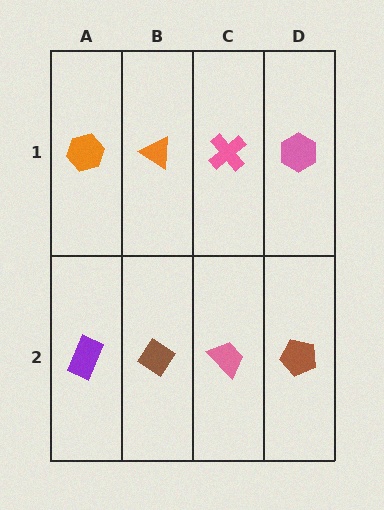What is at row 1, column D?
A pink hexagon.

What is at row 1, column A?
An orange hexagon.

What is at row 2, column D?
A brown pentagon.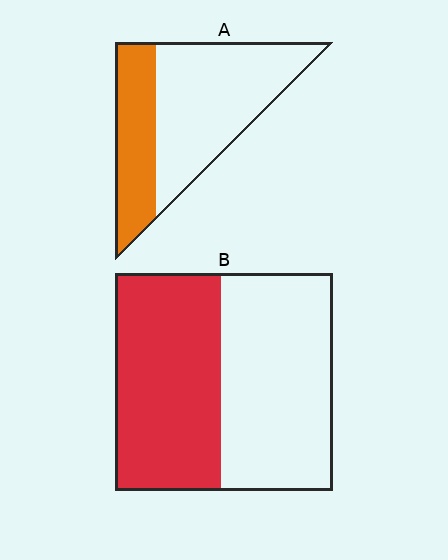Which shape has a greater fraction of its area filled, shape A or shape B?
Shape B.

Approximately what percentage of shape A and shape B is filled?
A is approximately 35% and B is approximately 50%.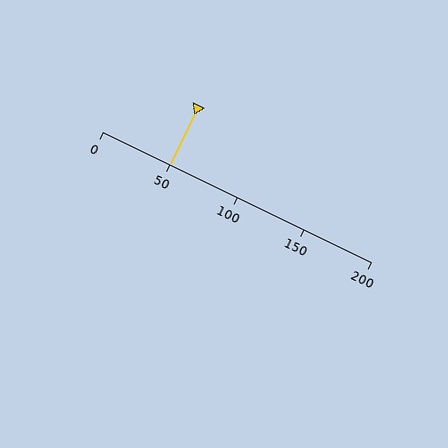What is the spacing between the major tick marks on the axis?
The major ticks are spaced 50 apart.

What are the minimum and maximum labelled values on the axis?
The axis runs from 0 to 200.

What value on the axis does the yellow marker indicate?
The marker indicates approximately 50.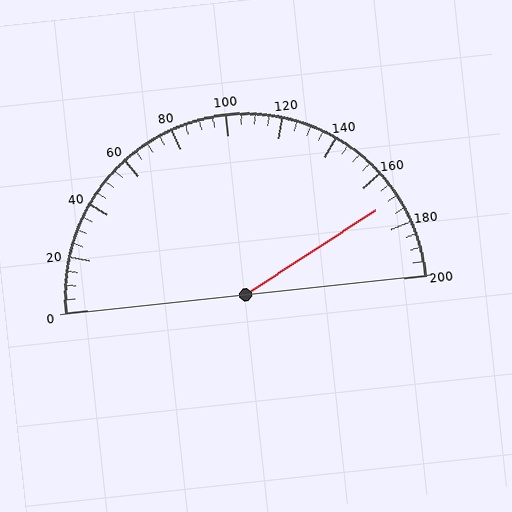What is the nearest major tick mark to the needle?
The nearest major tick mark is 160.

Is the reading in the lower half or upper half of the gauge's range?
The reading is in the upper half of the range (0 to 200).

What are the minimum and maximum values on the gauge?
The gauge ranges from 0 to 200.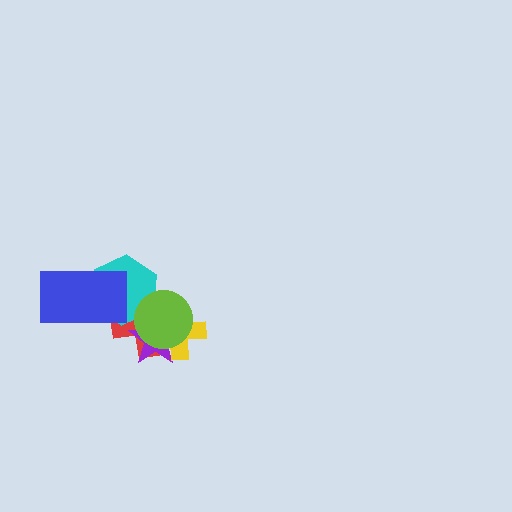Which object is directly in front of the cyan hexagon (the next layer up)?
The lime circle is directly in front of the cyan hexagon.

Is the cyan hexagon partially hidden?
Yes, it is partially covered by another shape.